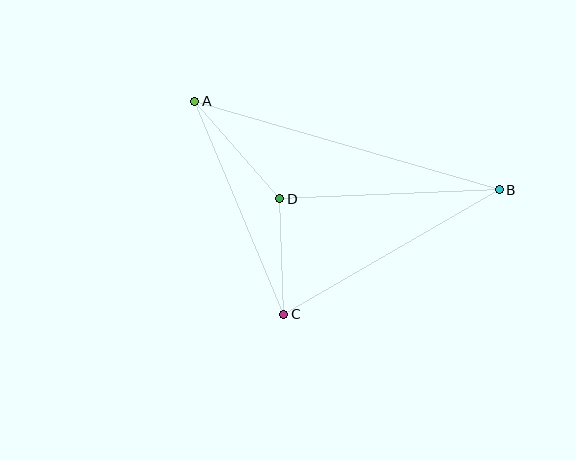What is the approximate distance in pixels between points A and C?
The distance between A and C is approximately 231 pixels.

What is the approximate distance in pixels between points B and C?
The distance between B and C is approximately 249 pixels.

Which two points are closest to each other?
Points C and D are closest to each other.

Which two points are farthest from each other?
Points A and B are farthest from each other.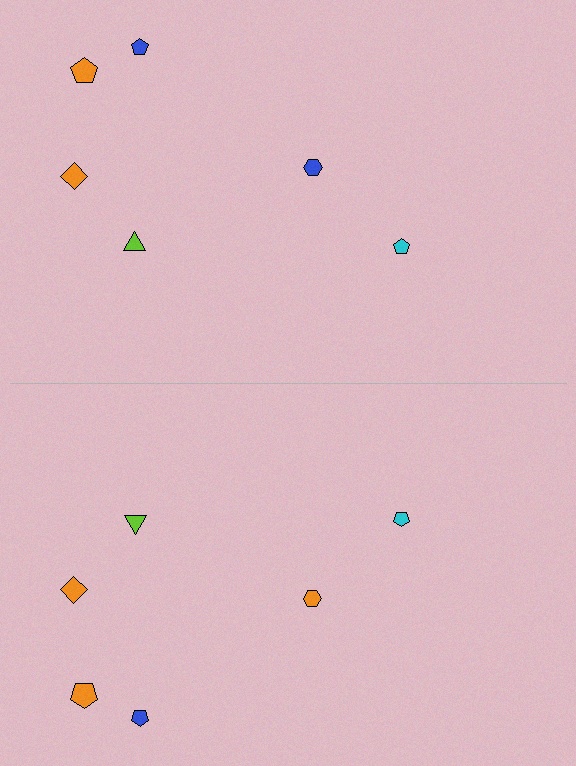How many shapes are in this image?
There are 12 shapes in this image.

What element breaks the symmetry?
The orange hexagon on the bottom side breaks the symmetry — its mirror counterpart is blue.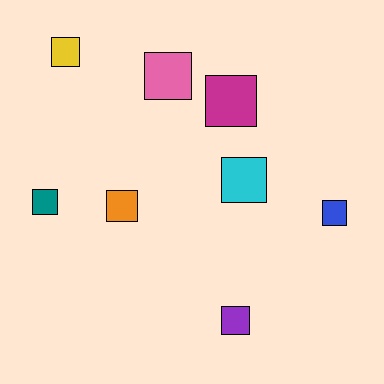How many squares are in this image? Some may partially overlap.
There are 8 squares.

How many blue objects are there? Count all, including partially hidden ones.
There is 1 blue object.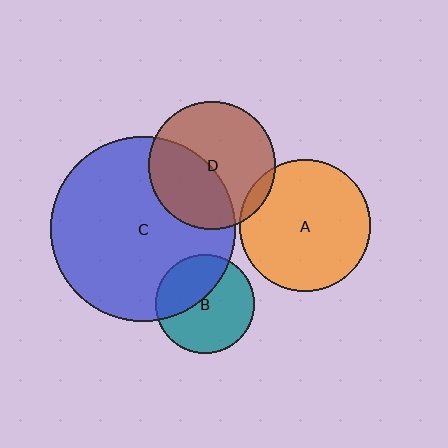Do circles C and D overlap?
Yes.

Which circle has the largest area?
Circle C (blue).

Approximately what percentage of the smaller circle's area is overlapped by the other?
Approximately 40%.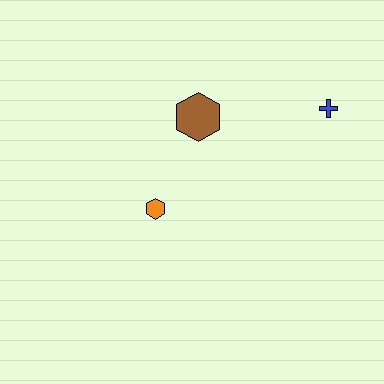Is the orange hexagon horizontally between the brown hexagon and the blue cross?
No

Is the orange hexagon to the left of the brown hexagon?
Yes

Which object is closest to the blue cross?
The brown hexagon is closest to the blue cross.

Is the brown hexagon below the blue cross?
Yes